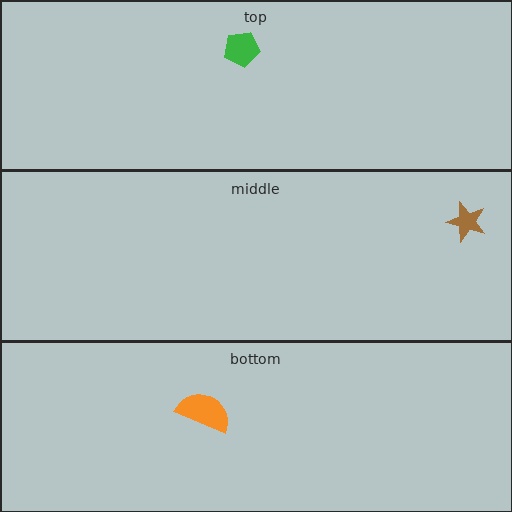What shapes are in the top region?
The green pentagon.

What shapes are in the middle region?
The brown star.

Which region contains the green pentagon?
The top region.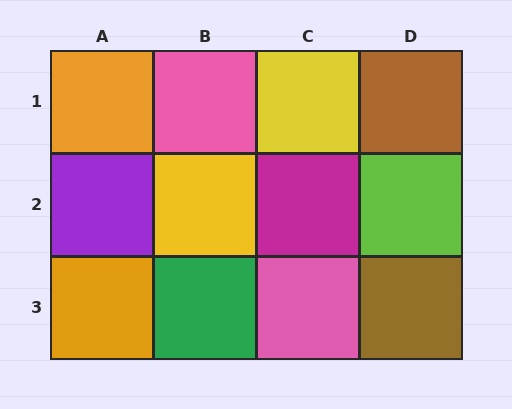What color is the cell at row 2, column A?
Purple.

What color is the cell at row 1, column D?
Brown.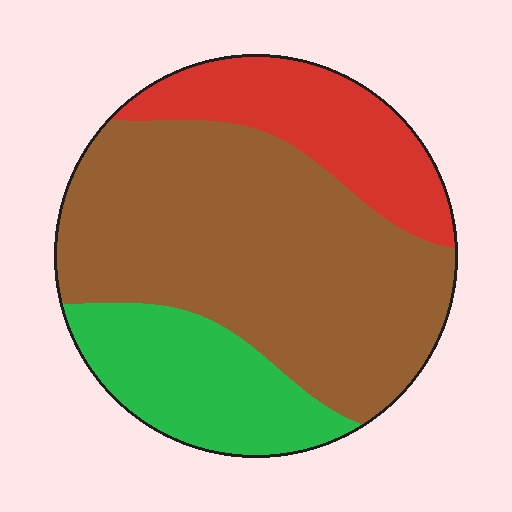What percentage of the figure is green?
Green covers 21% of the figure.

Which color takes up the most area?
Brown, at roughly 60%.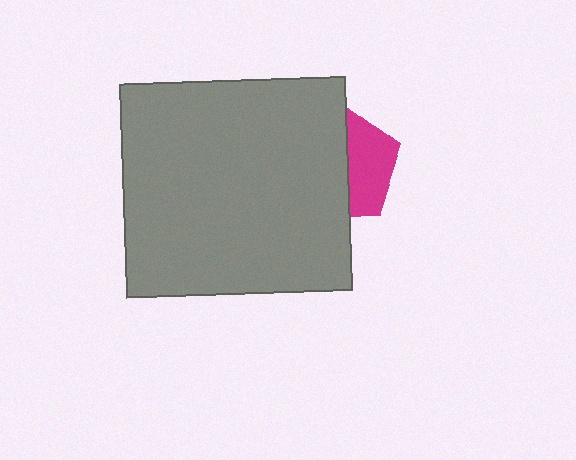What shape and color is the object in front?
The object in front is a gray rectangle.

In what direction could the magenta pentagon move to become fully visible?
The magenta pentagon could move right. That would shift it out from behind the gray rectangle entirely.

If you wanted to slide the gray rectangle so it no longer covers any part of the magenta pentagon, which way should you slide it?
Slide it left — that is the most direct way to separate the two shapes.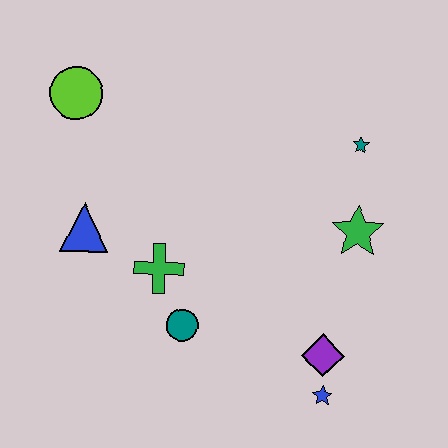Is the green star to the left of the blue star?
No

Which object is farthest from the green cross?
The teal star is farthest from the green cross.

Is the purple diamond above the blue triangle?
No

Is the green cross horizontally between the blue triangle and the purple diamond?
Yes